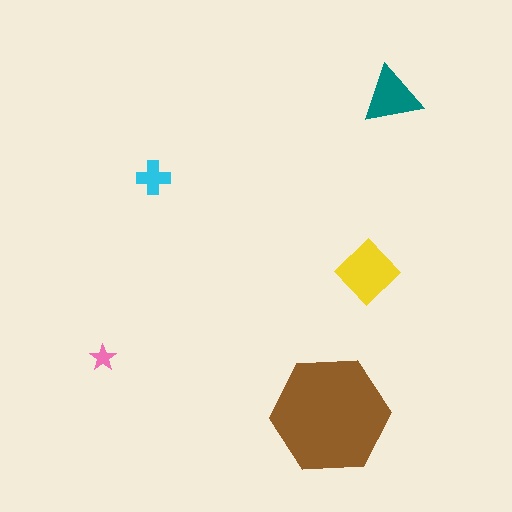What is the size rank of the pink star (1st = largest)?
5th.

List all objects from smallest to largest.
The pink star, the cyan cross, the teal triangle, the yellow diamond, the brown hexagon.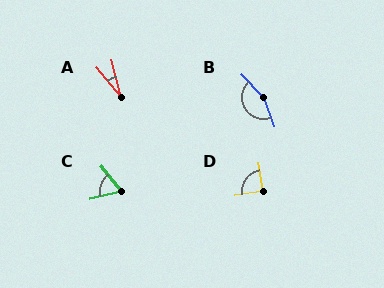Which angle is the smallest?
A, at approximately 25 degrees.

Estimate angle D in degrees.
Approximately 89 degrees.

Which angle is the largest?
B, at approximately 156 degrees.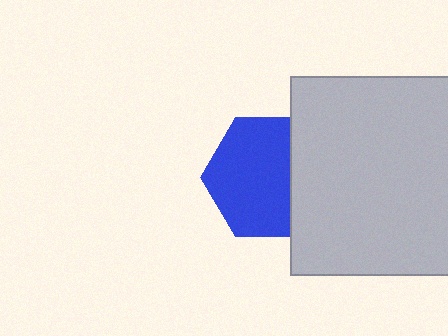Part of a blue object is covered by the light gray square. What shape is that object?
It is a hexagon.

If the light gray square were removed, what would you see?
You would see the complete blue hexagon.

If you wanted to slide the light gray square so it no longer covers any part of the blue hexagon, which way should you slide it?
Slide it right — that is the most direct way to separate the two shapes.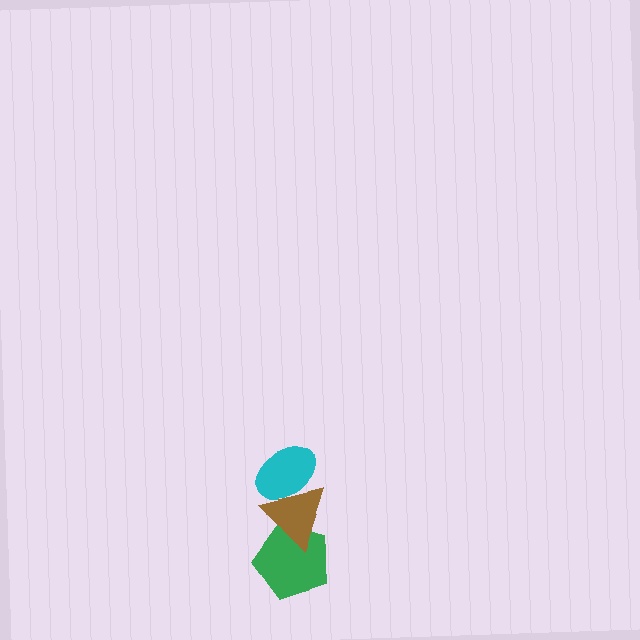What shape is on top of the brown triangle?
The cyan ellipse is on top of the brown triangle.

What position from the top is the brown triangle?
The brown triangle is 2nd from the top.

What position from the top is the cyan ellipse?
The cyan ellipse is 1st from the top.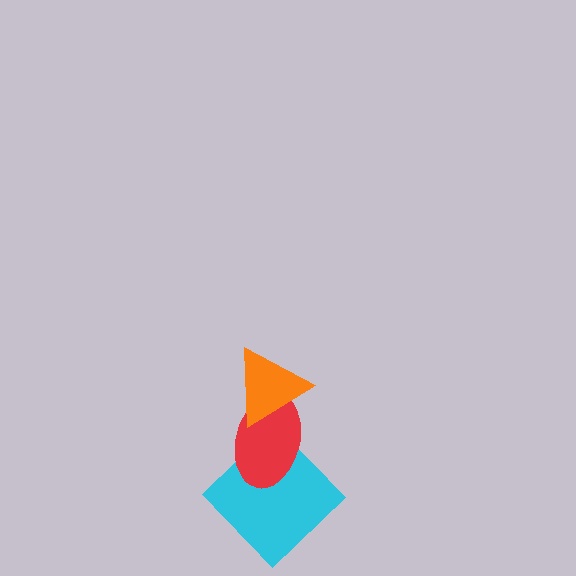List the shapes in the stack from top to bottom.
From top to bottom: the orange triangle, the red ellipse, the cyan diamond.